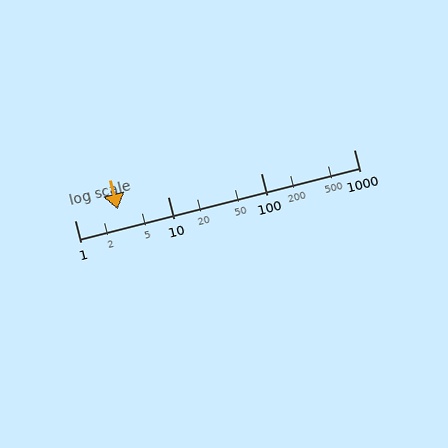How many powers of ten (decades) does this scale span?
The scale spans 3 decades, from 1 to 1000.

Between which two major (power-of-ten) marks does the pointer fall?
The pointer is between 1 and 10.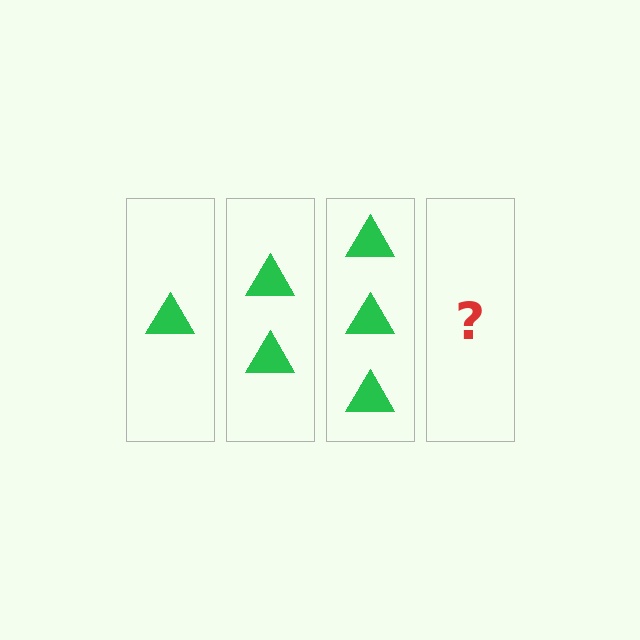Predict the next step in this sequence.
The next step is 4 triangles.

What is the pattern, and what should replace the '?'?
The pattern is that each step adds one more triangle. The '?' should be 4 triangles.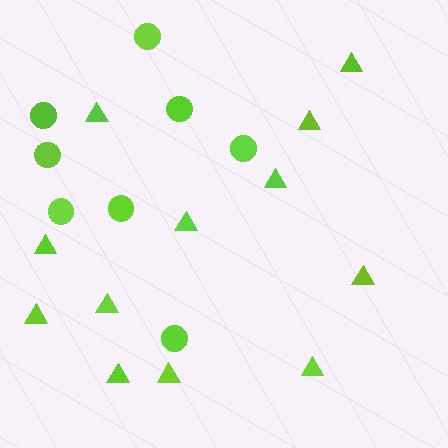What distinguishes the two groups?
There are 2 groups: one group of triangles (12) and one group of circles (8).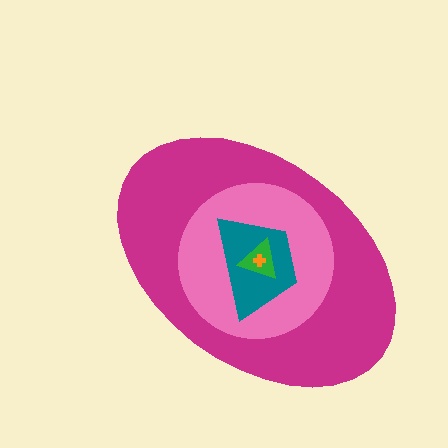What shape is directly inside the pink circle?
The teal trapezoid.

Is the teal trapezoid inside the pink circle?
Yes.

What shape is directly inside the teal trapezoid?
The green triangle.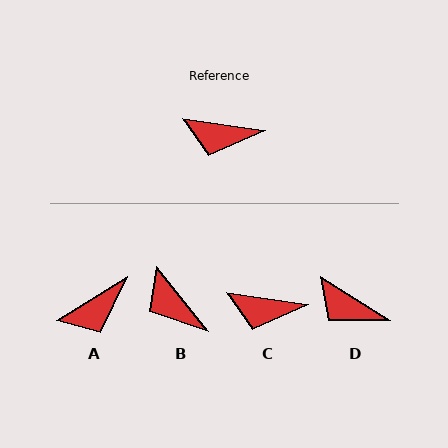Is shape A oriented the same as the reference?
No, it is off by about 40 degrees.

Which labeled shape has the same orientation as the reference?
C.